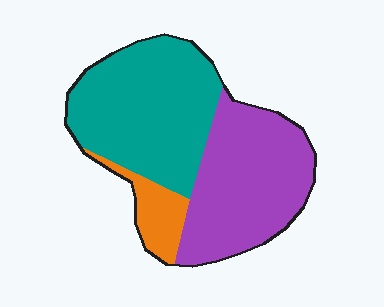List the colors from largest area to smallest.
From largest to smallest: teal, purple, orange.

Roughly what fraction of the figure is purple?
Purple covers 43% of the figure.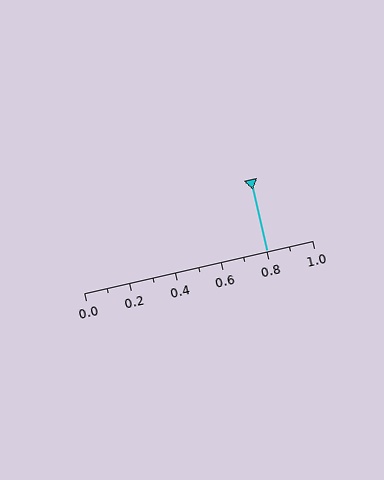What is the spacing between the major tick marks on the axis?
The major ticks are spaced 0.2 apart.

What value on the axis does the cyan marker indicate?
The marker indicates approximately 0.8.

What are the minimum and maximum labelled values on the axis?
The axis runs from 0.0 to 1.0.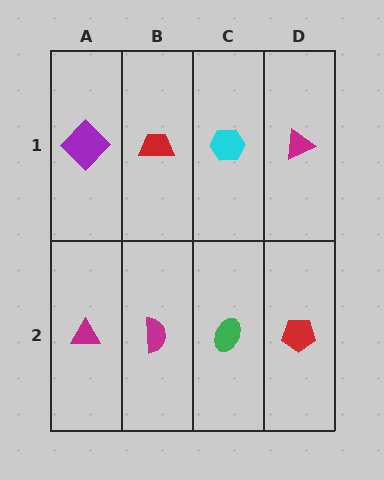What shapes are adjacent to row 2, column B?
A red trapezoid (row 1, column B), a magenta triangle (row 2, column A), a green ellipse (row 2, column C).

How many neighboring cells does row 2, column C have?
3.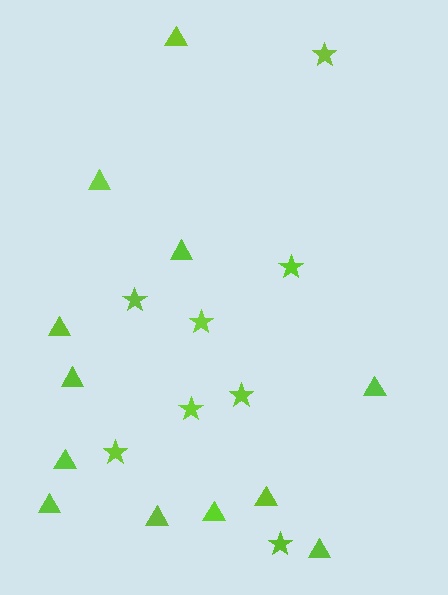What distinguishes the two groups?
There are 2 groups: one group of triangles (12) and one group of stars (8).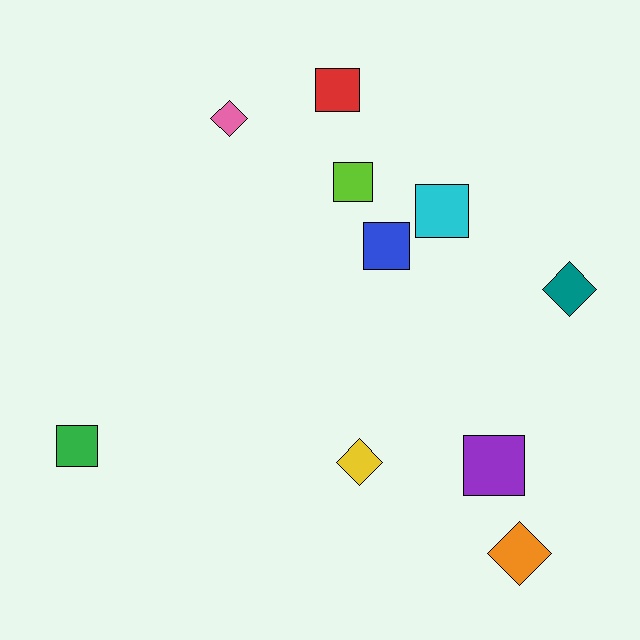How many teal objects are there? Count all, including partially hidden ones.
There is 1 teal object.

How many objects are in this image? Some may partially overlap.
There are 10 objects.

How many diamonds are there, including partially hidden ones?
There are 4 diamonds.